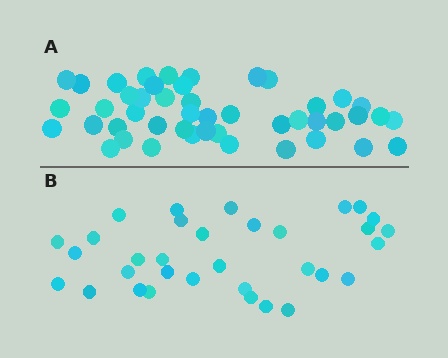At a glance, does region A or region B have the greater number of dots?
Region A (the top region) has more dots.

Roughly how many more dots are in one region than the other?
Region A has approximately 15 more dots than region B.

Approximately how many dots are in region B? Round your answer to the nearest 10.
About 30 dots. (The exact count is 33, which rounds to 30.)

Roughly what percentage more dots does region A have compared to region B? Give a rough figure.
About 40% more.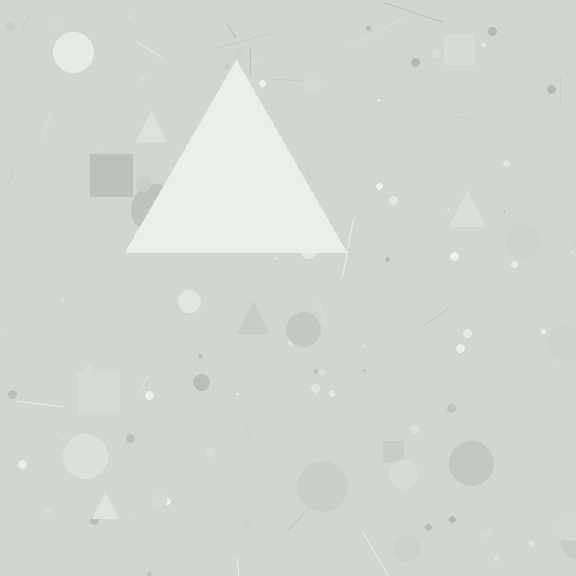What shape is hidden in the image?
A triangle is hidden in the image.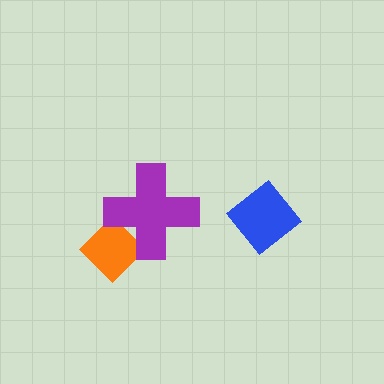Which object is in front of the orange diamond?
The purple cross is in front of the orange diamond.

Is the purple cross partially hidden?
No, no other shape covers it.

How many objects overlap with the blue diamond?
0 objects overlap with the blue diamond.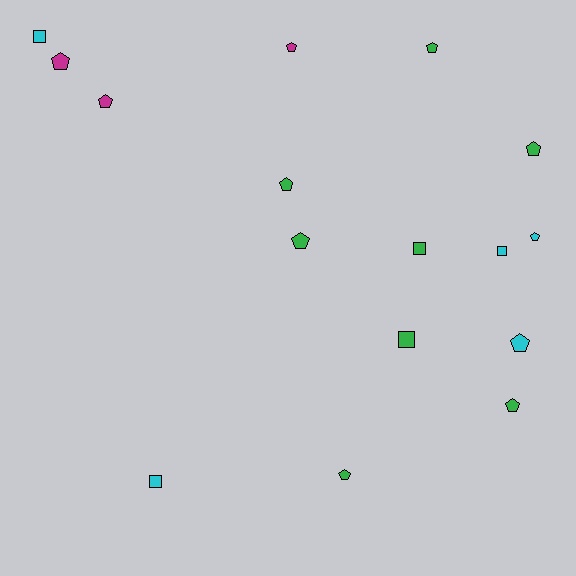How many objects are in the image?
There are 16 objects.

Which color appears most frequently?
Green, with 8 objects.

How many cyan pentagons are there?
There are 2 cyan pentagons.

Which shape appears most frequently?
Pentagon, with 11 objects.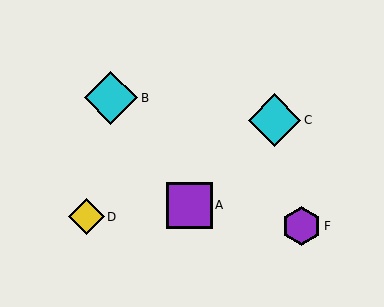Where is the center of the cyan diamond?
The center of the cyan diamond is at (111, 98).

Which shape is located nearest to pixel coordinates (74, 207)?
The yellow diamond (labeled D) at (86, 217) is nearest to that location.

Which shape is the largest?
The cyan diamond (labeled B) is the largest.